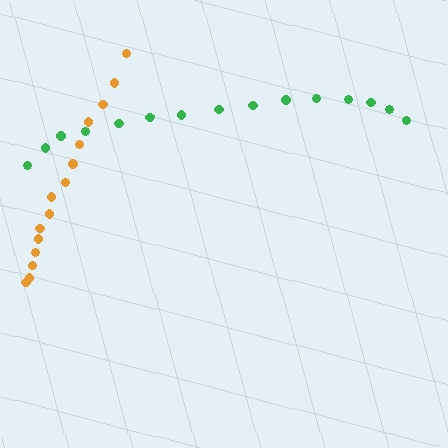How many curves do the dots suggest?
There are 2 distinct paths.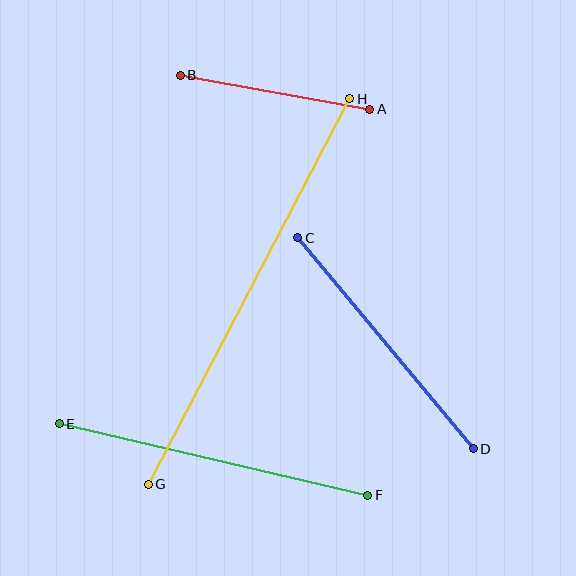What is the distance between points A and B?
The distance is approximately 192 pixels.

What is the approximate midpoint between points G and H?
The midpoint is at approximately (249, 292) pixels.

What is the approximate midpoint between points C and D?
The midpoint is at approximately (385, 343) pixels.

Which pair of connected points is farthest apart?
Points G and H are farthest apart.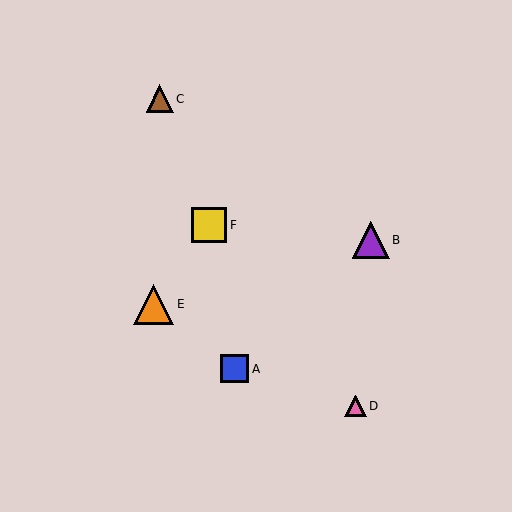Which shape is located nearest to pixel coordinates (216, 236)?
The yellow square (labeled F) at (209, 225) is nearest to that location.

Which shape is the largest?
The orange triangle (labeled E) is the largest.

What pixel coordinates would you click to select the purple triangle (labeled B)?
Click at (371, 240) to select the purple triangle B.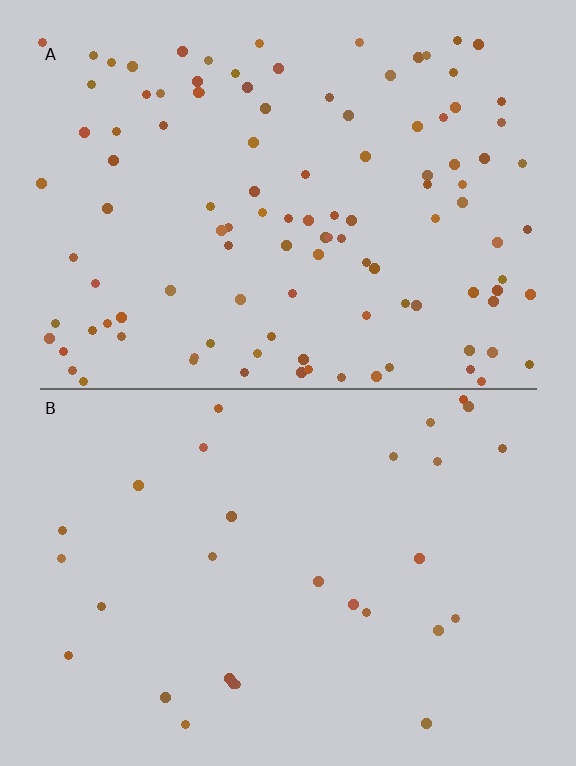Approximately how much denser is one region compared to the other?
Approximately 3.8× — region A over region B.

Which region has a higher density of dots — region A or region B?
A (the top).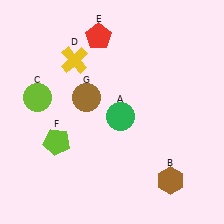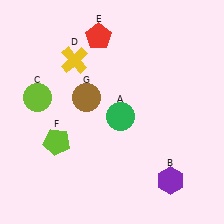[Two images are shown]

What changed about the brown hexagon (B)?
In Image 1, B is brown. In Image 2, it changed to purple.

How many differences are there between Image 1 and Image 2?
There is 1 difference between the two images.